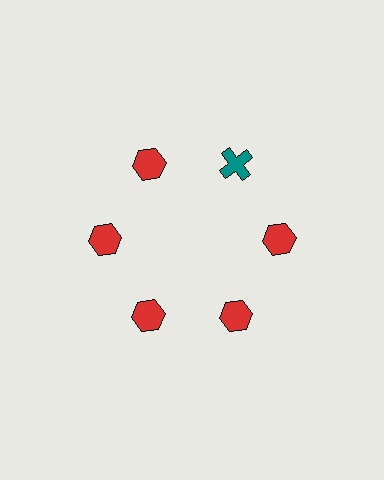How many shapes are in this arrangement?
There are 6 shapes arranged in a ring pattern.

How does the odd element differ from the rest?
It differs in both color (teal instead of red) and shape (cross instead of hexagon).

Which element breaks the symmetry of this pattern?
The teal cross at roughly the 1 o'clock position breaks the symmetry. All other shapes are red hexagons.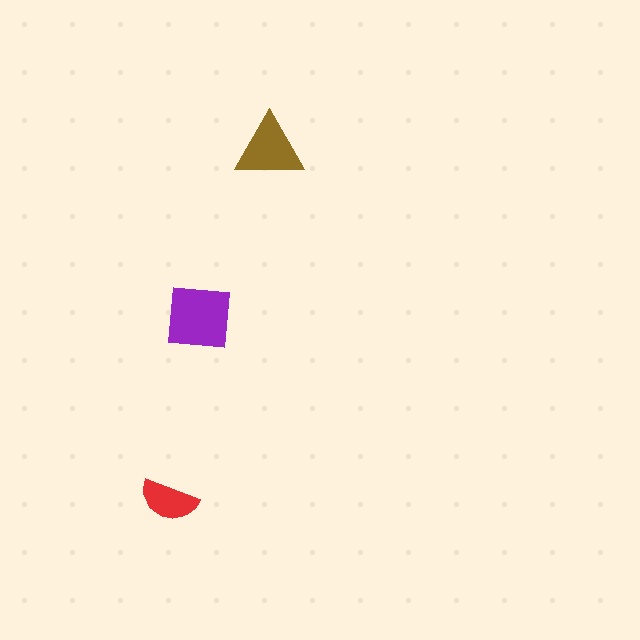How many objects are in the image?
There are 3 objects in the image.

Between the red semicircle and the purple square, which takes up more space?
The purple square.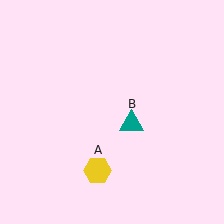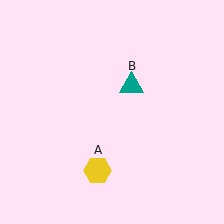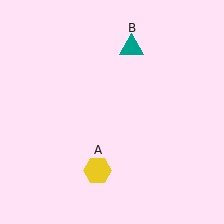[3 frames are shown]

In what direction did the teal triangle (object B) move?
The teal triangle (object B) moved up.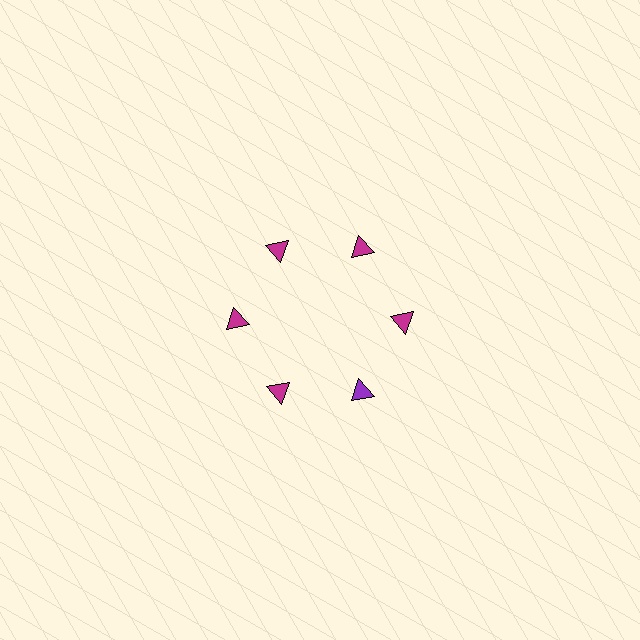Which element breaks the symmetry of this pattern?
The purple triangle at roughly the 5 o'clock position breaks the symmetry. All other shapes are magenta triangles.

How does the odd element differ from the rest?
It has a different color: purple instead of magenta.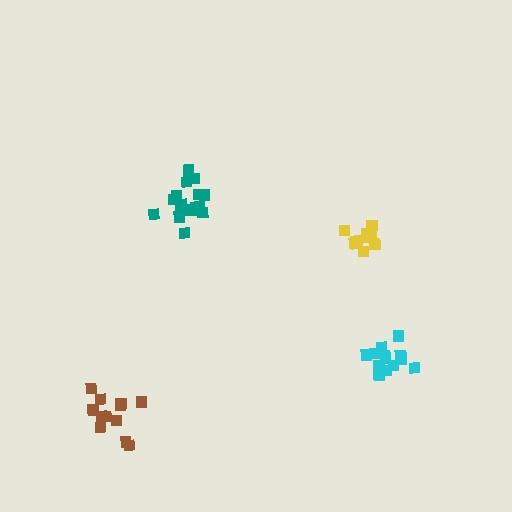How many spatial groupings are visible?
There are 4 spatial groupings.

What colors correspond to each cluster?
The clusters are colored: yellow, teal, cyan, brown.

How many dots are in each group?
Group 1: 10 dots, Group 2: 16 dots, Group 3: 14 dots, Group 4: 12 dots (52 total).